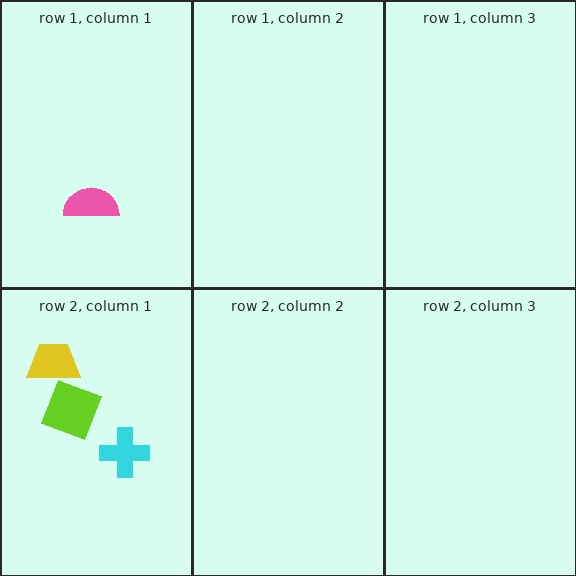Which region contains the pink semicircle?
The row 1, column 1 region.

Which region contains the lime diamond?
The row 2, column 1 region.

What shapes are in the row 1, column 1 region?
The pink semicircle.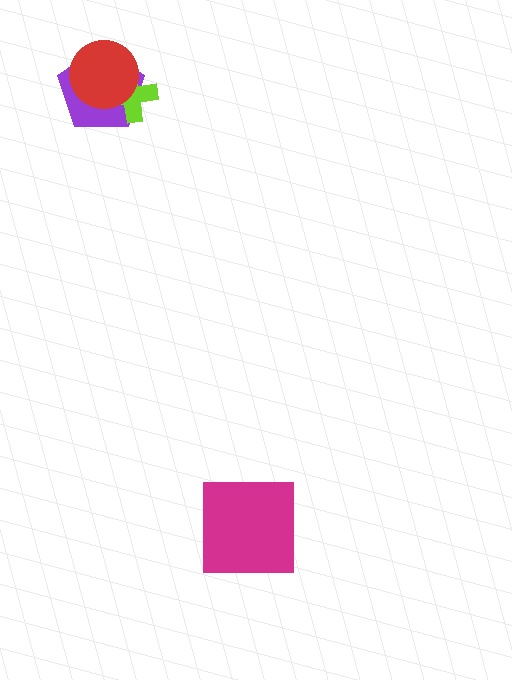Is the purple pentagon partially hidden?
Yes, it is partially covered by another shape.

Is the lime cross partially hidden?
Yes, it is partially covered by another shape.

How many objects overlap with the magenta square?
0 objects overlap with the magenta square.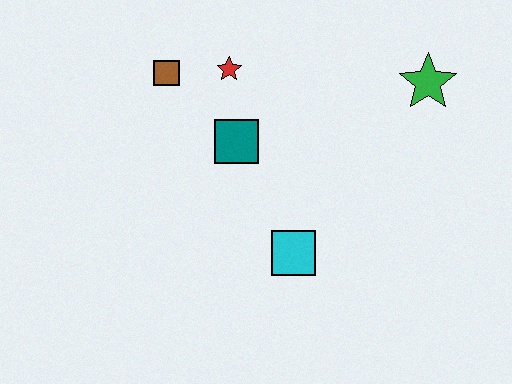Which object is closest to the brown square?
The red star is closest to the brown square.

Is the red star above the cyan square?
Yes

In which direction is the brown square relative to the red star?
The brown square is to the left of the red star.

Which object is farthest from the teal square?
The green star is farthest from the teal square.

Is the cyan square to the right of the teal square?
Yes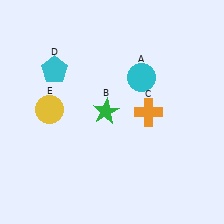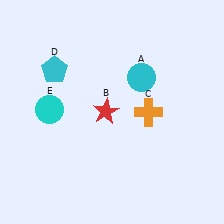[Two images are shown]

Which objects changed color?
B changed from green to red. E changed from yellow to cyan.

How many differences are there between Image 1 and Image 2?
There are 2 differences between the two images.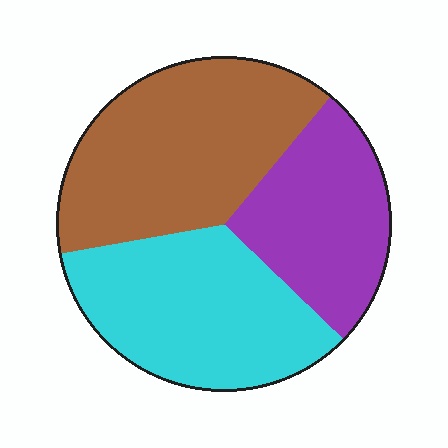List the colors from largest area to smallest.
From largest to smallest: brown, cyan, purple.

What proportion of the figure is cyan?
Cyan takes up about one third (1/3) of the figure.